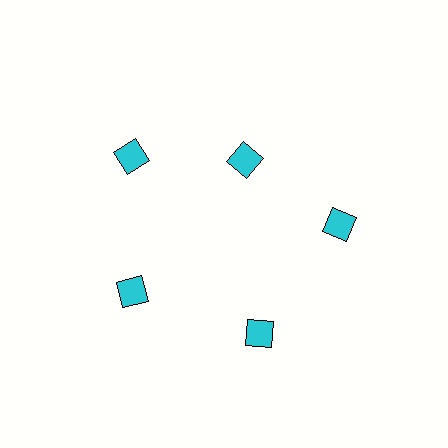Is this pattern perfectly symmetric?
No. The 5 cyan diamonds are arranged in a ring, but one element near the 1 o'clock position is pulled inward toward the center, breaking the 5-fold rotational symmetry.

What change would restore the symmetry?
The symmetry would be restored by moving it outward, back onto the ring so that all 5 diamonds sit at equal angles and equal distance from the center.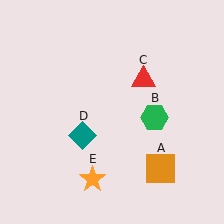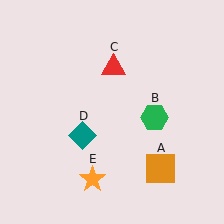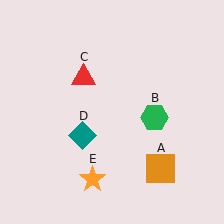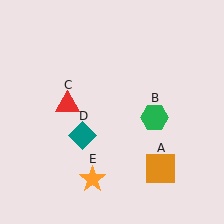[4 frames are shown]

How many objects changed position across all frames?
1 object changed position: red triangle (object C).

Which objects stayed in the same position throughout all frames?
Orange square (object A) and green hexagon (object B) and teal diamond (object D) and orange star (object E) remained stationary.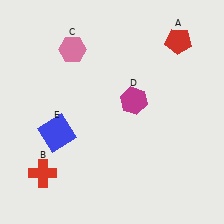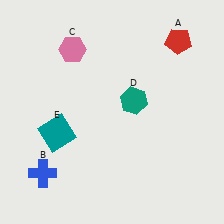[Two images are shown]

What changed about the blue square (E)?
In Image 1, E is blue. In Image 2, it changed to teal.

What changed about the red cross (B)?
In Image 1, B is red. In Image 2, it changed to blue.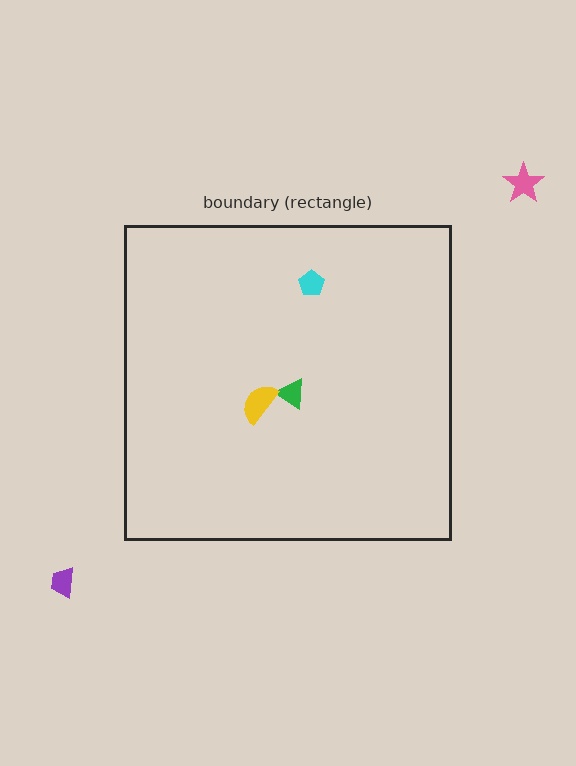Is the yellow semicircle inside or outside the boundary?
Inside.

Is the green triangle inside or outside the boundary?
Inside.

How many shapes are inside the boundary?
3 inside, 2 outside.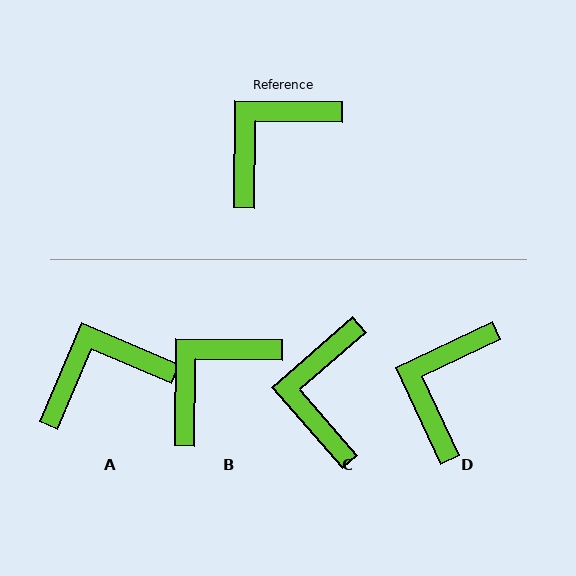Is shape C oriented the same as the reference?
No, it is off by about 42 degrees.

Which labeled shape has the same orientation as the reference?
B.